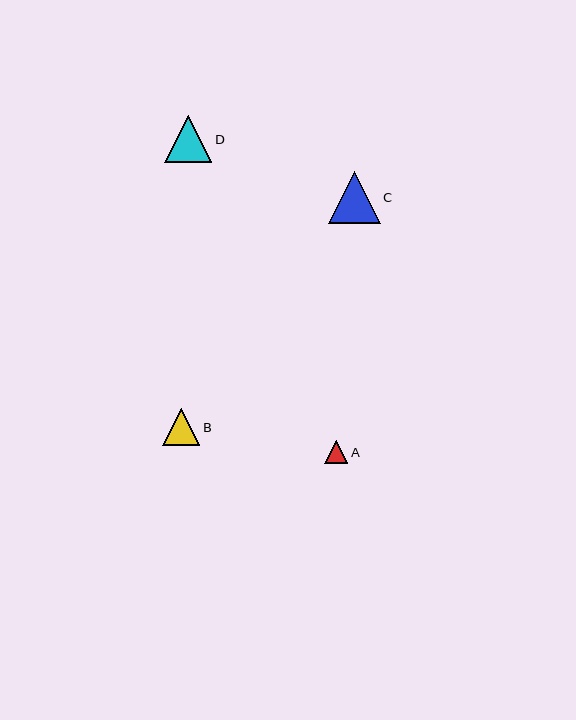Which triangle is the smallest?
Triangle A is the smallest with a size of approximately 23 pixels.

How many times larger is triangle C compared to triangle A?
Triangle C is approximately 2.3 times the size of triangle A.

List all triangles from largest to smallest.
From largest to smallest: C, D, B, A.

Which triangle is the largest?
Triangle C is the largest with a size of approximately 52 pixels.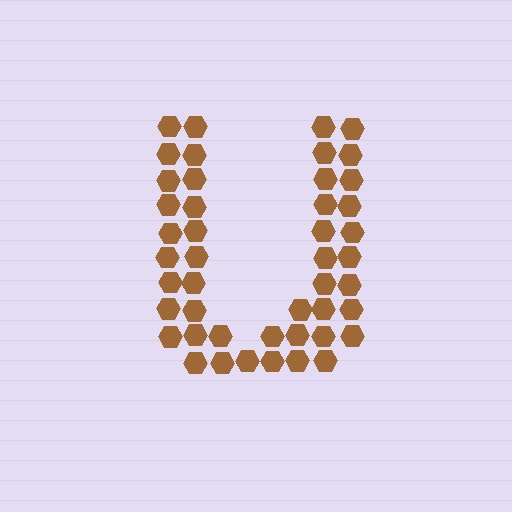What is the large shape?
The large shape is the letter U.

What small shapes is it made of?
It is made of small hexagons.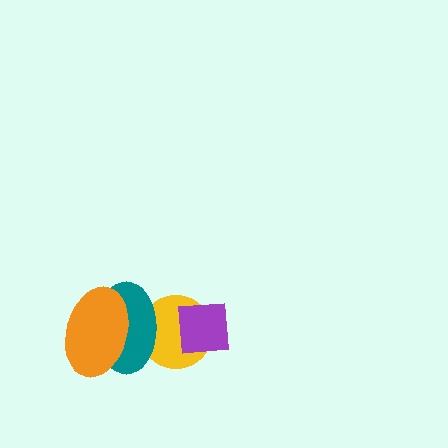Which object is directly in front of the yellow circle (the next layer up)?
The purple square is directly in front of the yellow circle.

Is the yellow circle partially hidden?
Yes, it is partially covered by another shape.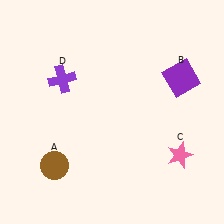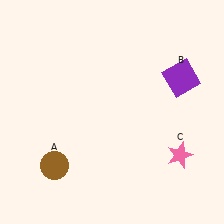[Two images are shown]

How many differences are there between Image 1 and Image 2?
There is 1 difference between the two images.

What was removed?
The purple cross (D) was removed in Image 2.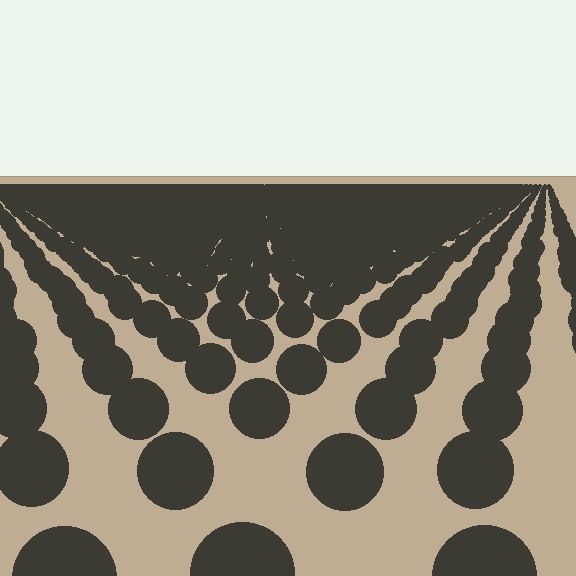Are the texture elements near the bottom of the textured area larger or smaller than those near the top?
Larger. Near the bottom, elements are closer to the viewer and appear at a bigger on-screen size.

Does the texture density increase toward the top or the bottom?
Density increases toward the top.